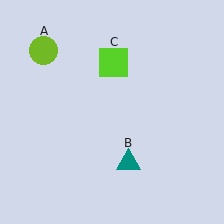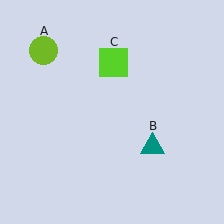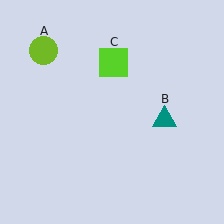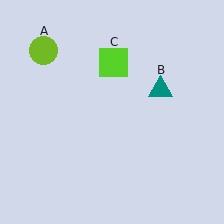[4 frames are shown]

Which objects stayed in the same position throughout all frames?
Lime circle (object A) and lime square (object C) remained stationary.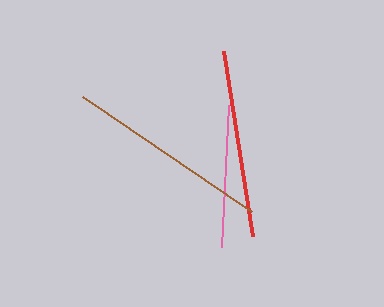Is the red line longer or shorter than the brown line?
The brown line is longer than the red line.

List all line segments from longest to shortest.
From longest to shortest: brown, red, pink.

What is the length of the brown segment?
The brown segment is approximately 204 pixels long.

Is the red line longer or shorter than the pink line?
The red line is longer than the pink line.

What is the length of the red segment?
The red segment is approximately 187 pixels long.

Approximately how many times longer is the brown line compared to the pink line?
The brown line is approximately 1.4 times the length of the pink line.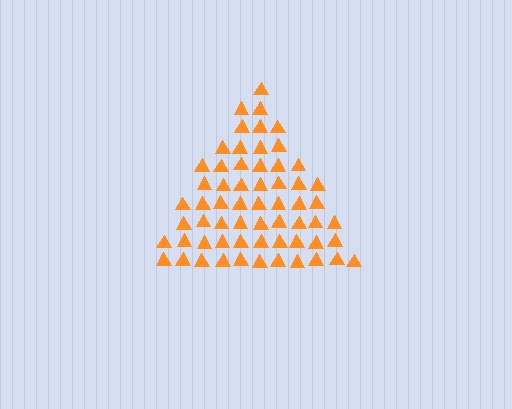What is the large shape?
The large shape is a triangle.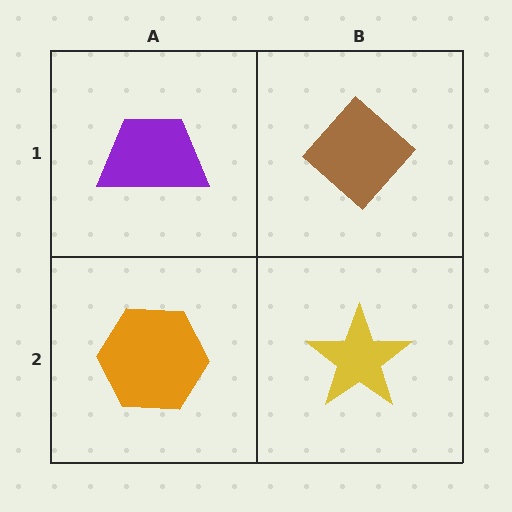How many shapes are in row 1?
2 shapes.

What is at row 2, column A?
An orange hexagon.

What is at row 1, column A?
A purple trapezoid.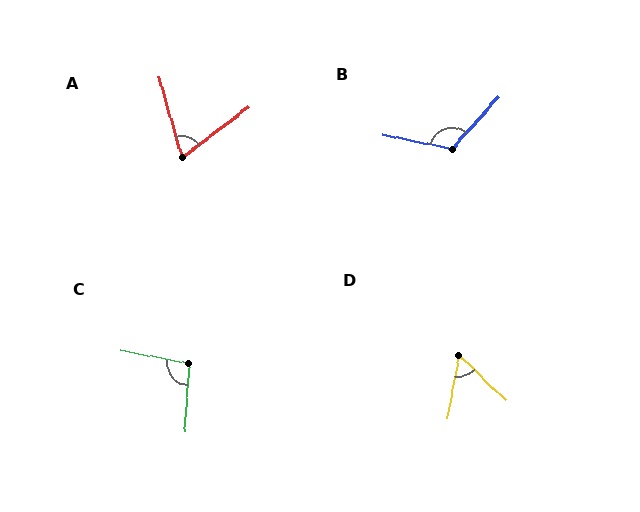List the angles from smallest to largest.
D (57°), A (69°), C (97°), B (120°).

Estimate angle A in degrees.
Approximately 69 degrees.